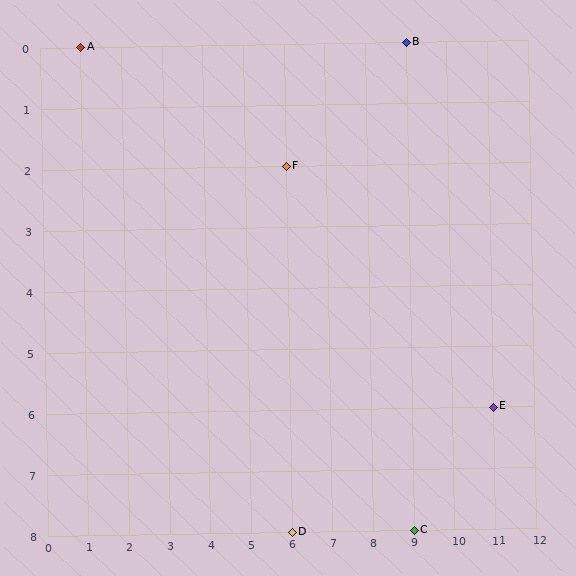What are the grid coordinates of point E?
Point E is at grid coordinates (11, 6).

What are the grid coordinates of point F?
Point F is at grid coordinates (6, 2).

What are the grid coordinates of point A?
Point A is at grid coordinates (1, 0).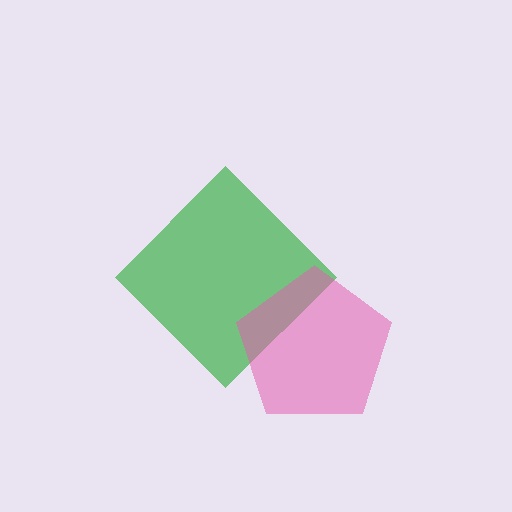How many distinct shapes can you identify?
There are 2 distinct shapes: a green diamond, a pink pentagon.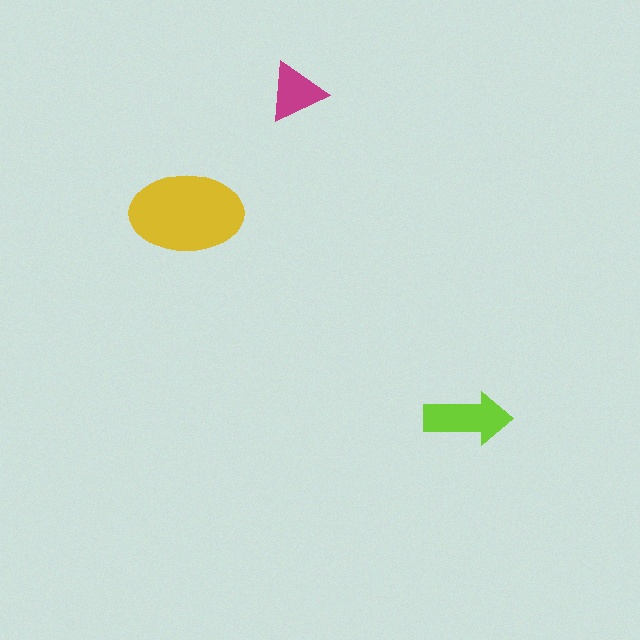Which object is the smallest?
The magenta triangle.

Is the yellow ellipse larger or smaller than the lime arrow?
Larger.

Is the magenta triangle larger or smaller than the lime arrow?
Smaller.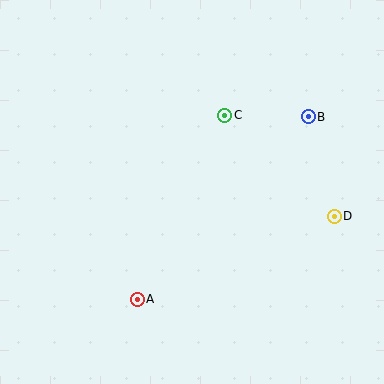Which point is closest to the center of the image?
Point C at (225, 115) is closest to the center.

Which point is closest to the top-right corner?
Point B is closest to the top-right corner.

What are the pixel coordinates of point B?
Point B is at (308, 117).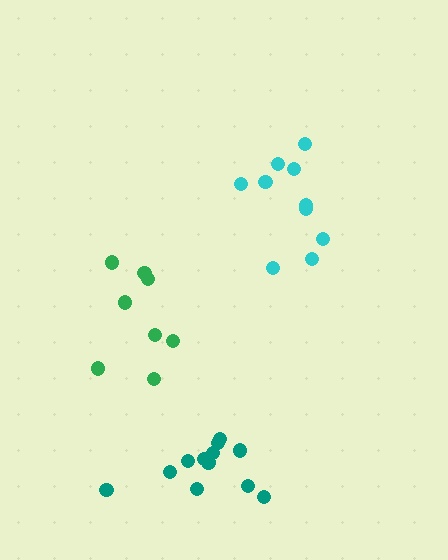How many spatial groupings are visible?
There are 3 spatial groupings.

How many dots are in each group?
Group 1: 10 dots, Group 2: 8 dots, Group 3: 12 dots (30 total).